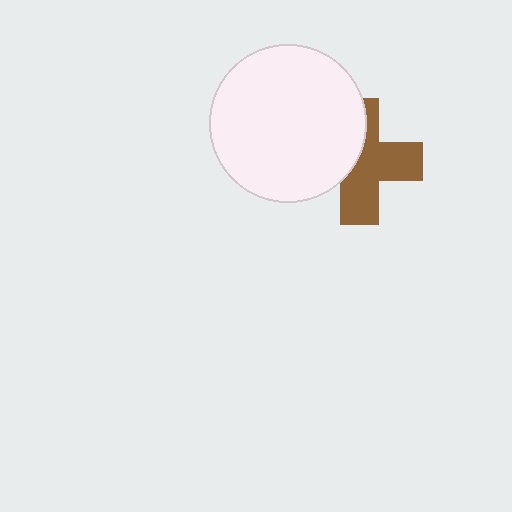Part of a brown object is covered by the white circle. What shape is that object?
It is a cross.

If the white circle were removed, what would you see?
You would see the complete brown cross.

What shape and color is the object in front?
The object in front is a white circle.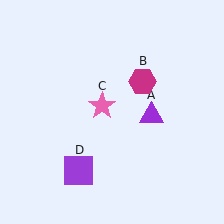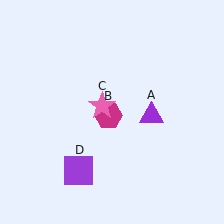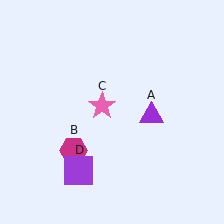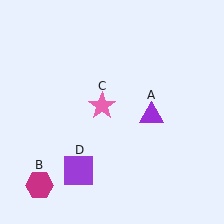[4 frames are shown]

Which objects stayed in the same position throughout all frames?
Purple triangle (object A) and pink star (object C) and purple square (object D) remained stationary.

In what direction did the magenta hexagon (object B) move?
The magenta hexagon (object B) moved down and to the left.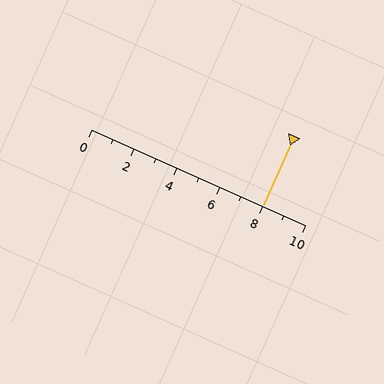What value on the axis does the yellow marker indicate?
The marker indicates approximately 8.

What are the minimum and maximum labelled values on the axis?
The axis runs from 0 to 10.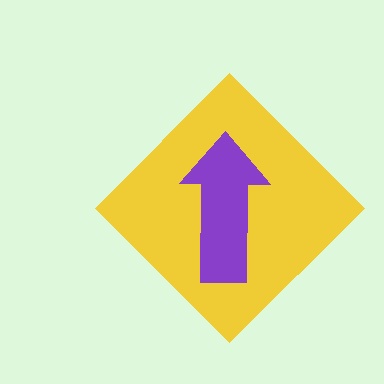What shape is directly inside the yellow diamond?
The purple arrow.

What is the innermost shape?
The purple arrow.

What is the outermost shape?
The yellow diamond.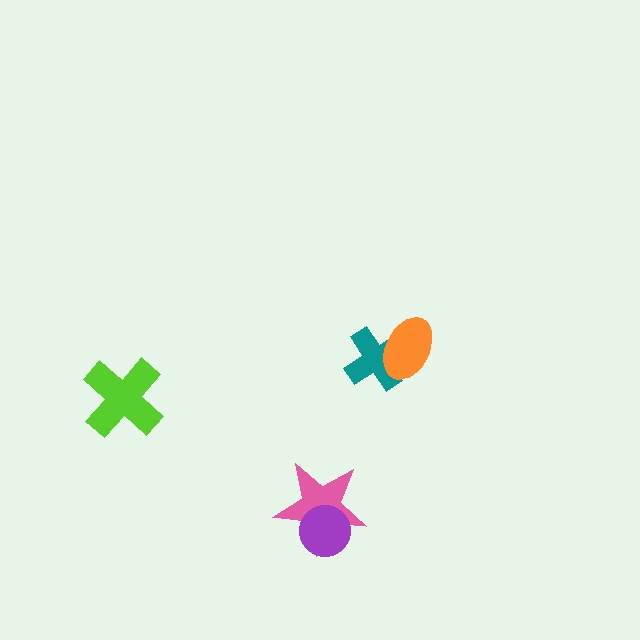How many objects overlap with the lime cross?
0 objects overlap with the lime cross.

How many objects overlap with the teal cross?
1 object overlaps with the teal cross.